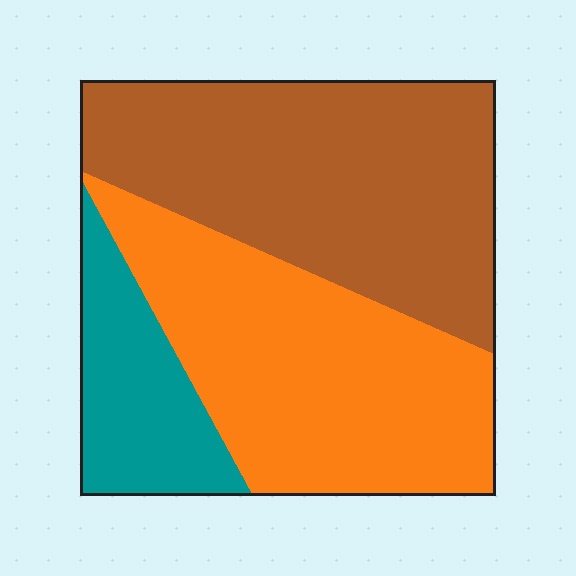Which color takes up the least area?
Teal, at roughly 15%.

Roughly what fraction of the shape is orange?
Orange takes up about two fifths (2/5) of the shape.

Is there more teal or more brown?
Brown.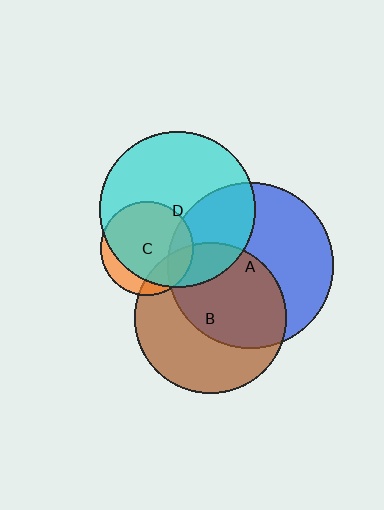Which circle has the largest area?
Circle A (blue).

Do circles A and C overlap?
Yes.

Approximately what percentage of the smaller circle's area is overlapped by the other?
Approximately 20%.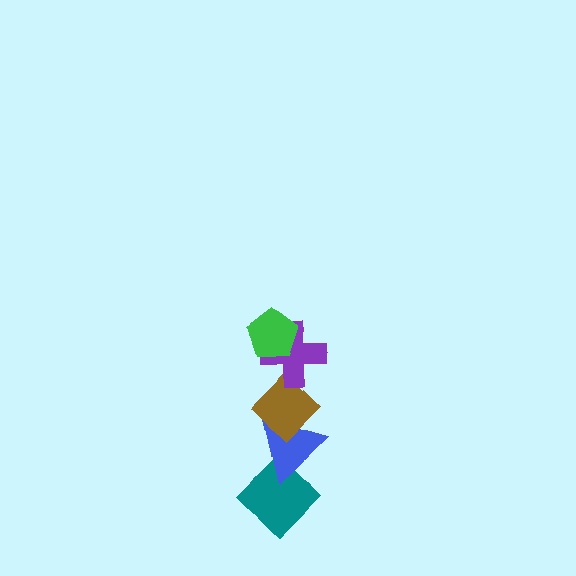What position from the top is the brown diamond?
The brown diamond is 3rd from the top.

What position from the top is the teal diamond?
The teal diamond is 5th from the top.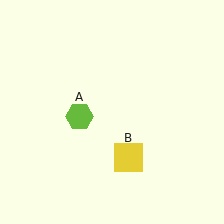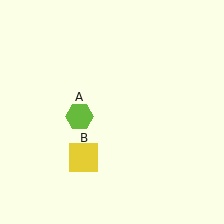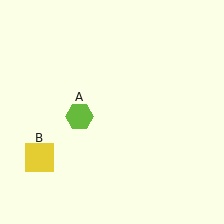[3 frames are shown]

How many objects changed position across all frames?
1 object changed position: yellow square (object B).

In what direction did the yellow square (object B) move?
The yellow square (object B) moved left.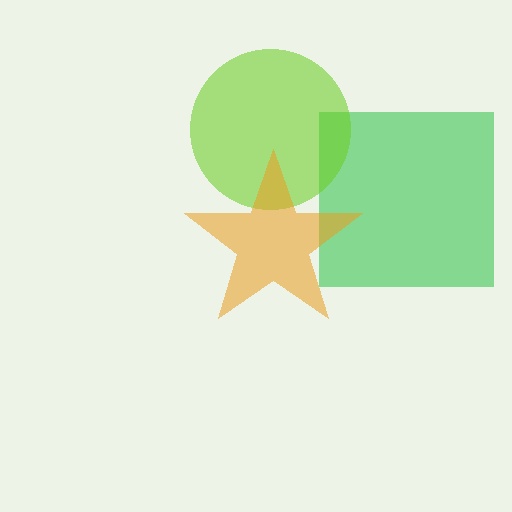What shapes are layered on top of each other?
The layered shapes are: a green square, a lime circle, an orange star.